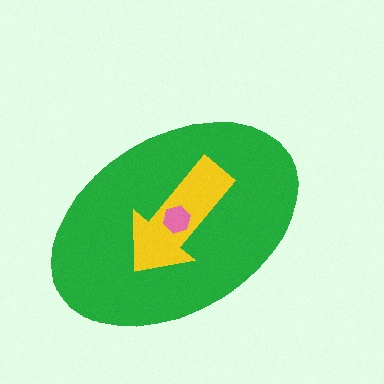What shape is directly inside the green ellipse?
The yellow arrow.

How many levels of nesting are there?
3.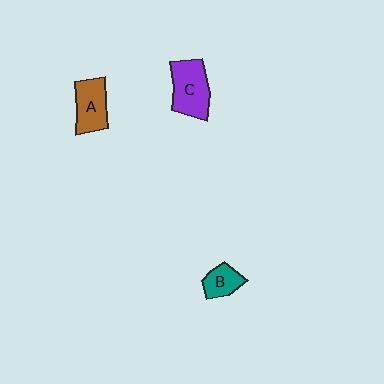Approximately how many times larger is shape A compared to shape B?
Approximately 1.5 times.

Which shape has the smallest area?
Shape B (teal).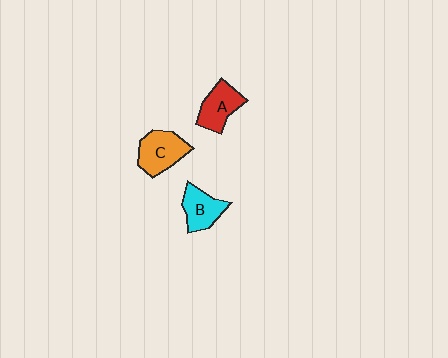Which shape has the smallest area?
Shape B (cyan).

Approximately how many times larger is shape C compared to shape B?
Approximately 1.2 times.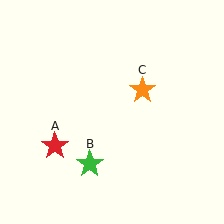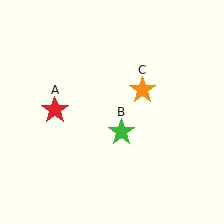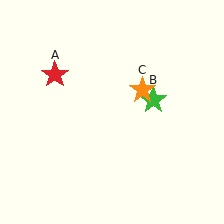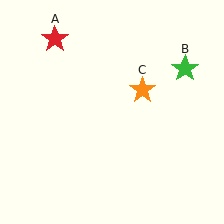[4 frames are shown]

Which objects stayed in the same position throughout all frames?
Orange star (object C) remained stationary.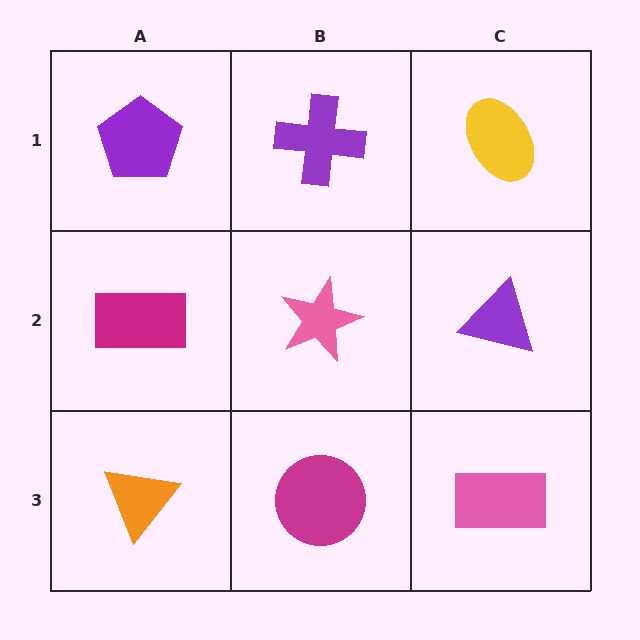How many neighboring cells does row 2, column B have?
4.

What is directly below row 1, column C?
A purple triangle.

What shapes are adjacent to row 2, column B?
A purple cross (row 1, column B), a magenta circle (row 3, column B), a magenta rectangle (row 2, column A), a purple triangle (row 2, column C).